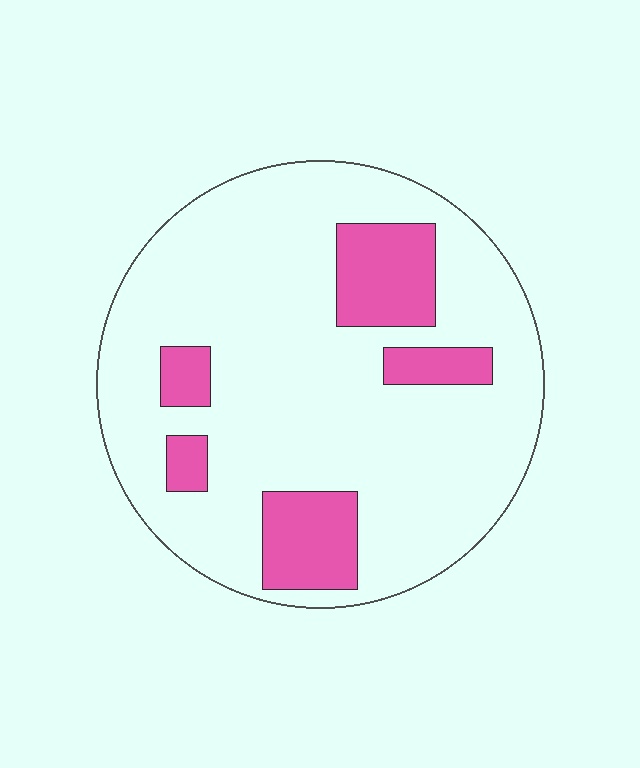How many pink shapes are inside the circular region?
5.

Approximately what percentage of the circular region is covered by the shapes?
Approximately 20%.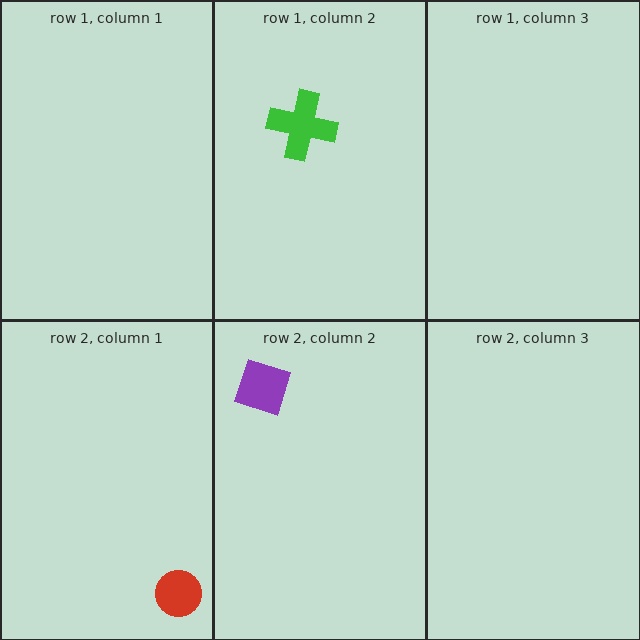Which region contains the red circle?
The row 2, column 1 region.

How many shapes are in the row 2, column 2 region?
1.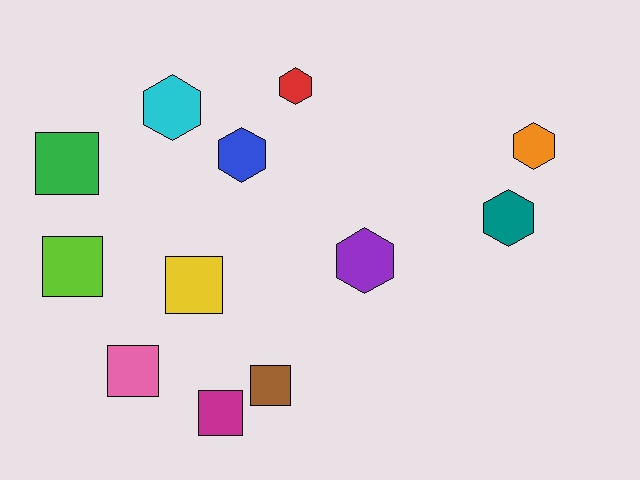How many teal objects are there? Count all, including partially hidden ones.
There is 1 teal object.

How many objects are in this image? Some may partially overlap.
There are 12 objects.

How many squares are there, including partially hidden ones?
There are 6 squares.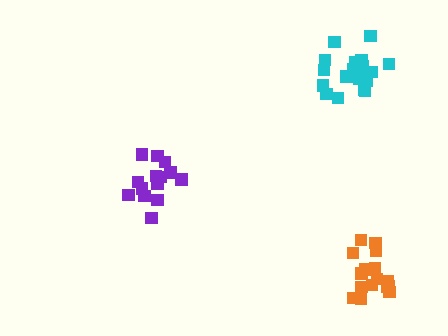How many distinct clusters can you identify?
There are 3 distinct clusters.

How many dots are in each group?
Group 1: 18 dots, Group 2: 14 dots, Group 3: 19 dots (51 total).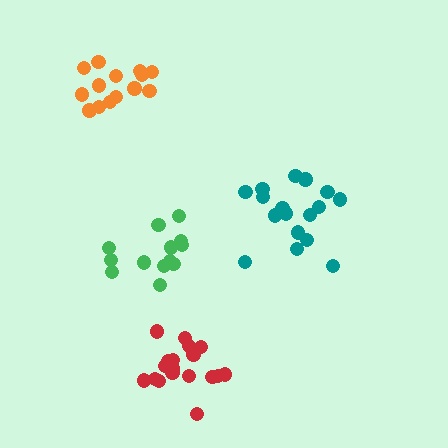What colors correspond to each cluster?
The clusters are colored: orange, green, teal, red.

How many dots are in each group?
Group 1: 14 dots, Group 2: 13 dots, Group 3: 17 dots, Group 4: 18 dots (62 total).